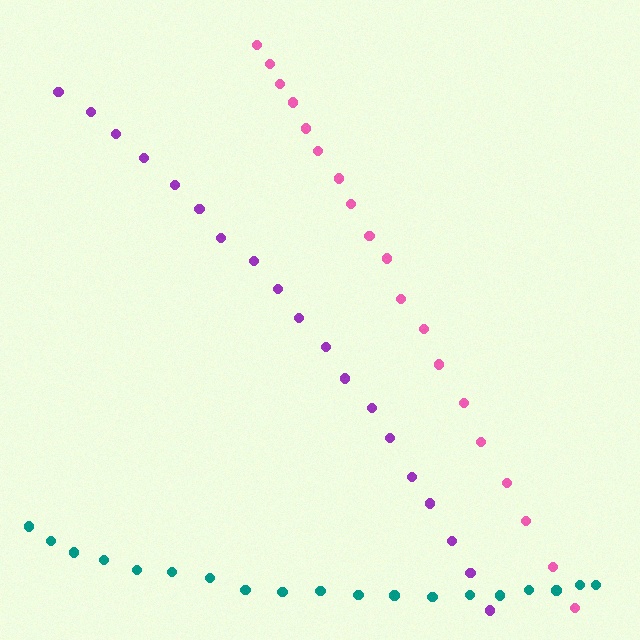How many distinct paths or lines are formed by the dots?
There are 3 distinct paths.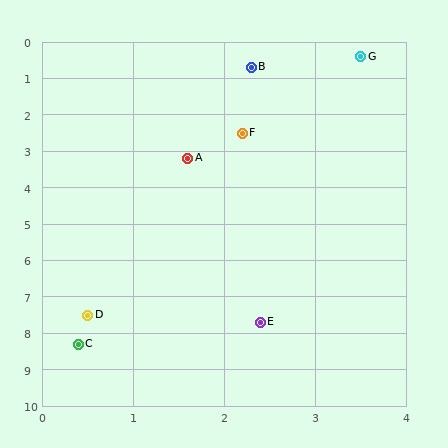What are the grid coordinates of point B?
Point B is at approximately (2.3, 0.7).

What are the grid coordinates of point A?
Point A is at approximately (1.6, 3.2).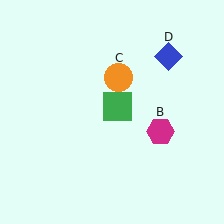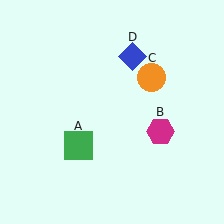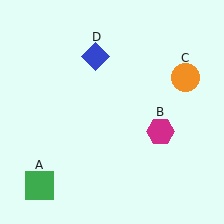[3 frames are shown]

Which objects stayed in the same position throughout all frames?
Magenta hexagon (object B) remained stationary.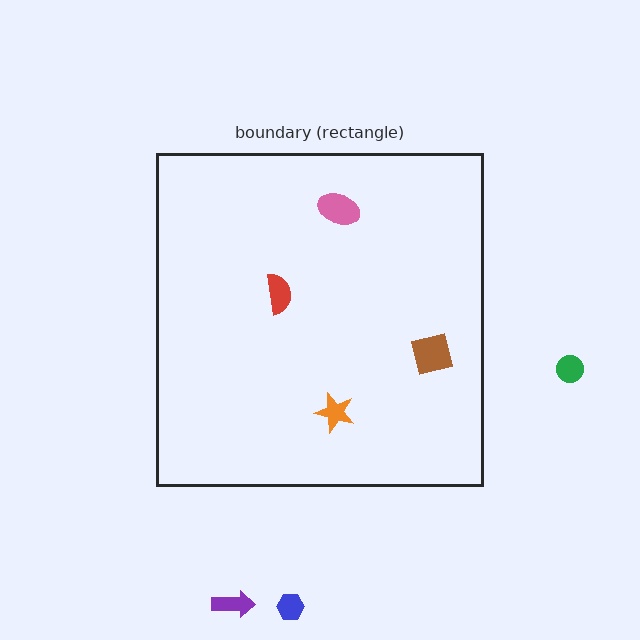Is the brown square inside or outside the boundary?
Inside.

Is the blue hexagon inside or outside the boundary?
Outside.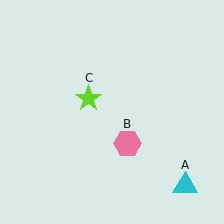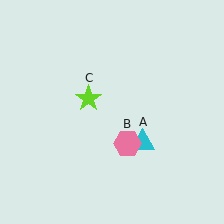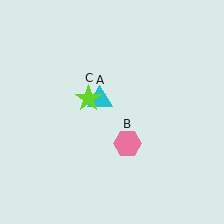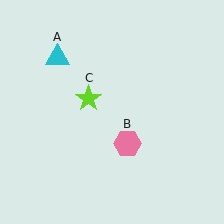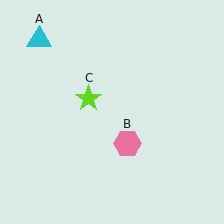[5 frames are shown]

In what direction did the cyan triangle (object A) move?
The cyan triangle (object A) moved up and to the left.